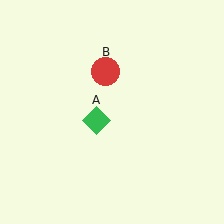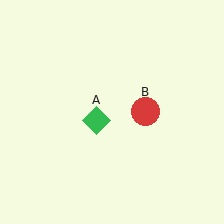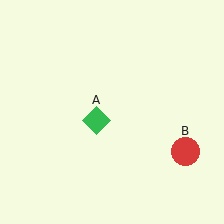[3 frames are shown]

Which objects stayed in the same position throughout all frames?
Green diamond (object A) remained stationary.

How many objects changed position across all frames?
1 object changed position: red circle (object B).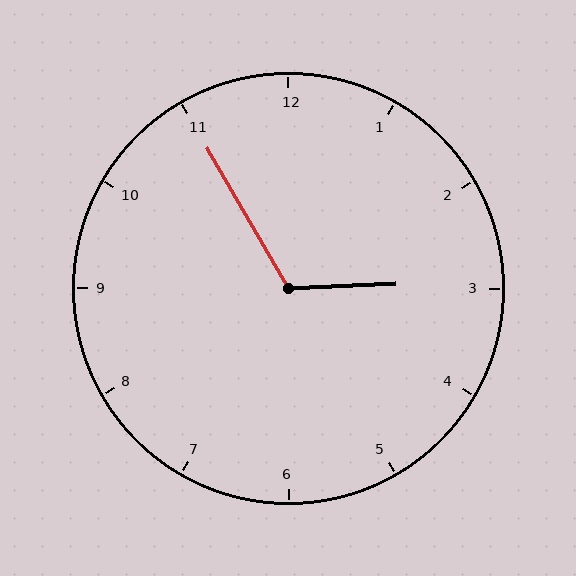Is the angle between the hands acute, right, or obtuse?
It is obtuse.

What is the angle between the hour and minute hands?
Approximately 118 degrees.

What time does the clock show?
2:55.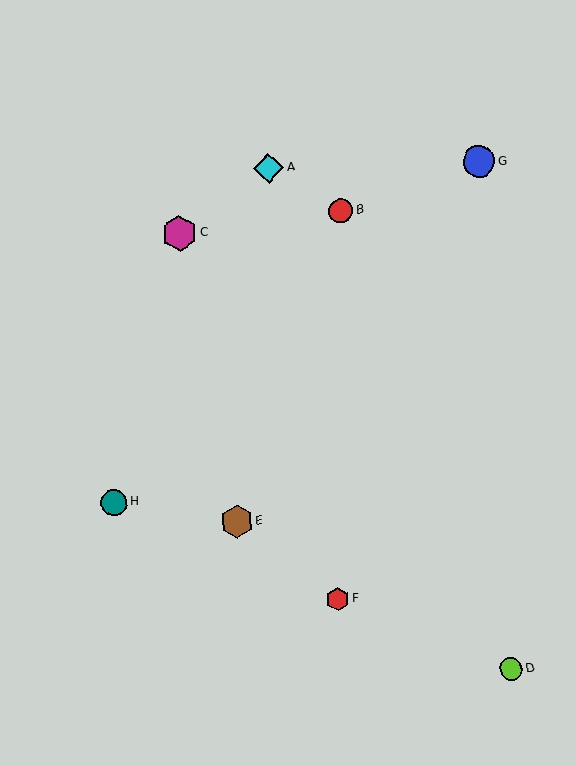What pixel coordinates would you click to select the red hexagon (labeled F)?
Click at (337, 599) to select the red hexagon F.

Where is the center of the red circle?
The center of the red circle is at (341, 211).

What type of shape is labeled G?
Shape G is a blue circle.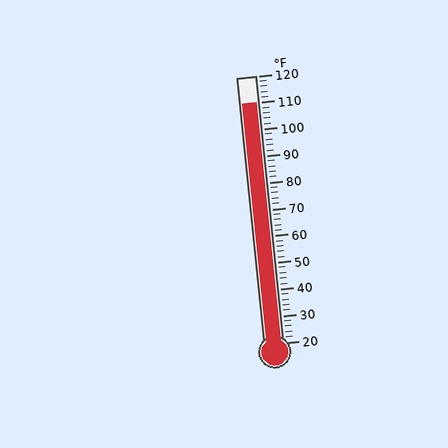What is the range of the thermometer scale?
The thermometer scale ranges from 20°F to 120°F.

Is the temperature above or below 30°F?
The temperature is above 30°F.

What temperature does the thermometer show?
The thermometer shows approximately 110°F.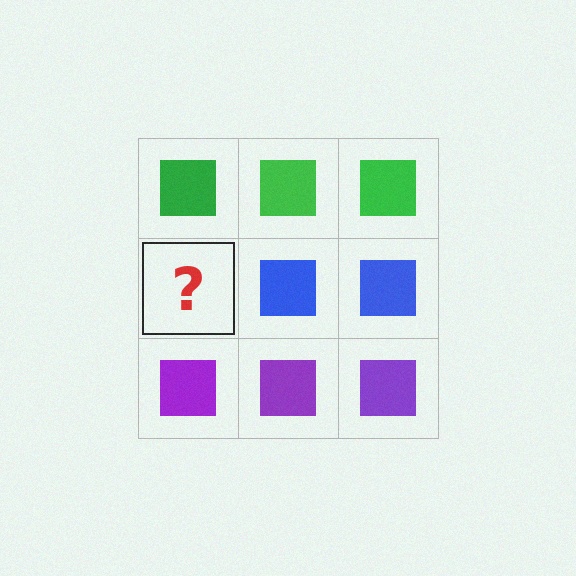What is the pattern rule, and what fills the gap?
The rule is that each row has a consistent color. The gap should be filled with a blue square.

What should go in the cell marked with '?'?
The missing cell should contain a blue square.